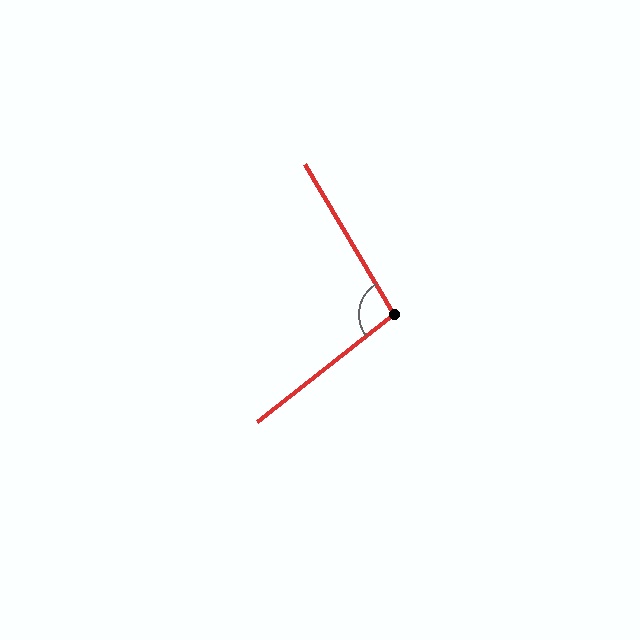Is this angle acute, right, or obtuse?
It is obtuse.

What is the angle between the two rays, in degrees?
Approximately 97 degrees.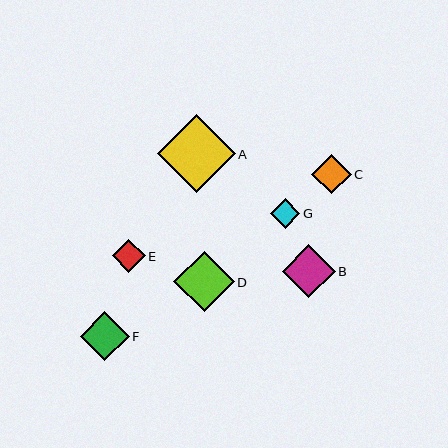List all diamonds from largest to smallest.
From largest to smallest: A, D, B, F, C, E, G.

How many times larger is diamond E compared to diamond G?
Diamond E is approximately 1.1 times the size of diamond G.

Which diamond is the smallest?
Diamond G is the smallest with a size of approximately 29 pixels.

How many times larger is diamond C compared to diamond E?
Diamond C is approximately 1.2 times the size of diamond E.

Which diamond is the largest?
Diamond A is the largest with a size of approximately 78 pixels.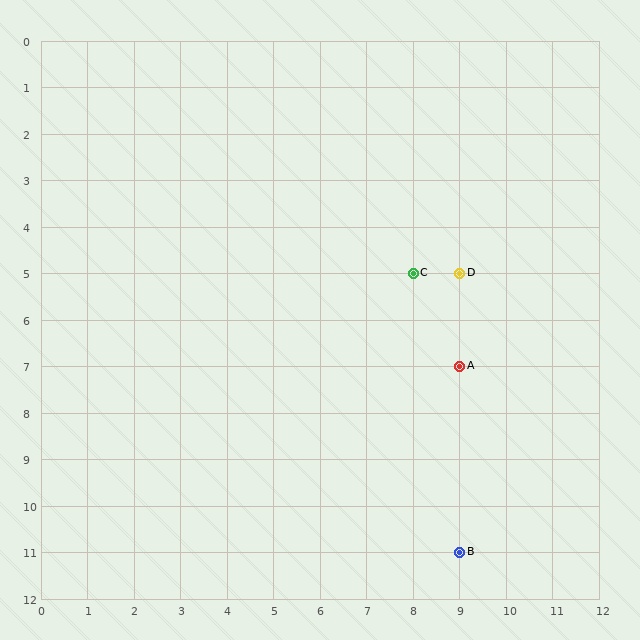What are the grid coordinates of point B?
Point B is at grid coordinates (9, 11).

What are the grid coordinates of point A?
Point A is at grid coordinates (9, 7).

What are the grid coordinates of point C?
Point C is at grid coordinates (8, 5).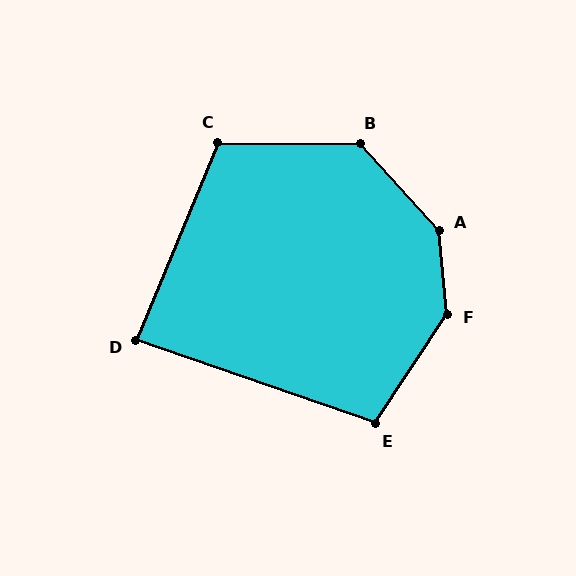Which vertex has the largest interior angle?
A, at approximately 144 degrees.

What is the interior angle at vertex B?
Approximately 132 degrees (obtuse).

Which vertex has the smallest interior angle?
D, at approximately 87 degrees.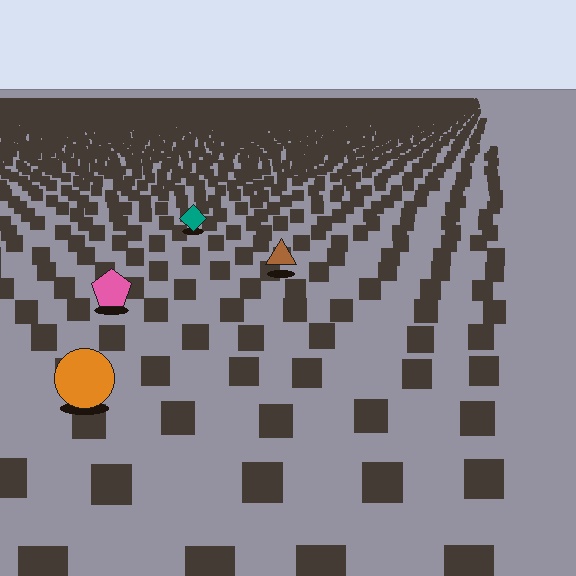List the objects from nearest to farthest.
From nearest to farthest: the orange circle, the pink pentagon, the brown triangle, the teal diamond.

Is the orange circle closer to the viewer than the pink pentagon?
Yes. The orange circle is closer — you can tell from the texture gradient: the ground texture is coarser near it.